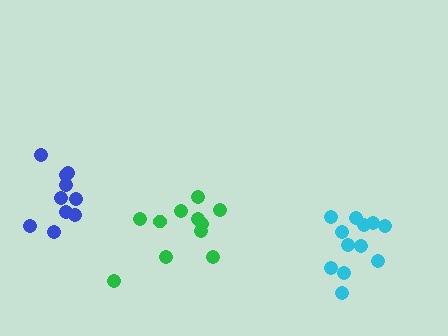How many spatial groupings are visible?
There are 3 spatial groupings.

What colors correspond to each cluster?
The clusters are colored: green, cyan, blue.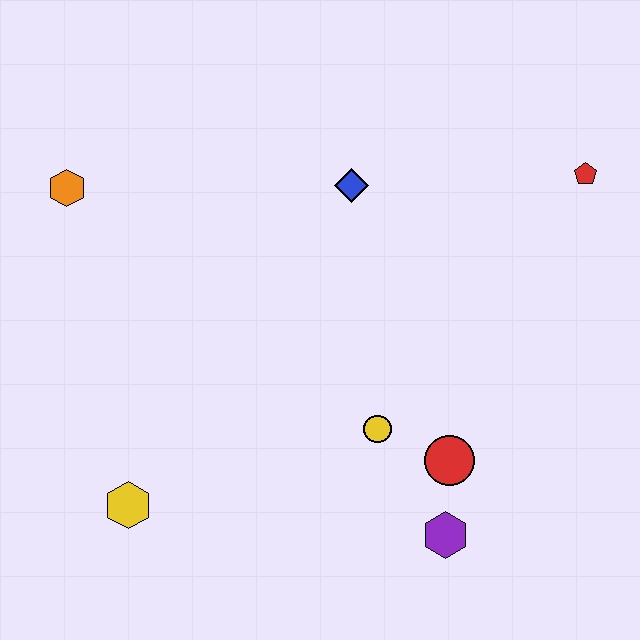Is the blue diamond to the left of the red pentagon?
Yes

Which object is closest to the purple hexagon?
The red circle is closest to the purple hexagon.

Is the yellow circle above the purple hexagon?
Yes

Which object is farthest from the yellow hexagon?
The red pentagon is farthest from the yellow hexagon.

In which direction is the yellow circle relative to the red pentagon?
The yellow circle is below the red pentagon.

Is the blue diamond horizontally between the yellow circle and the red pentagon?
No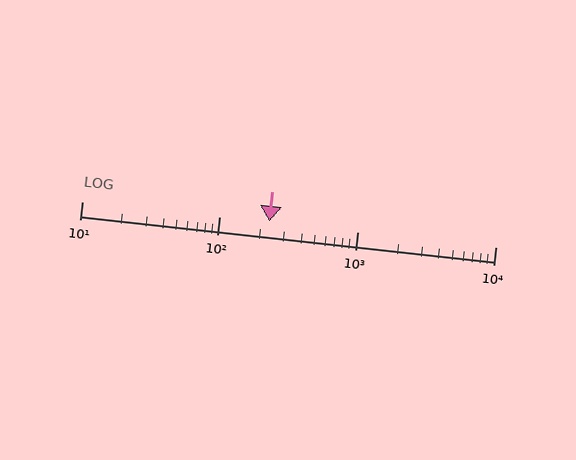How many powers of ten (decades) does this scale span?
The scale spans 3 decades, from 10 to 10000.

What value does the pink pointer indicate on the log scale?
The pointer indicates approximately 230.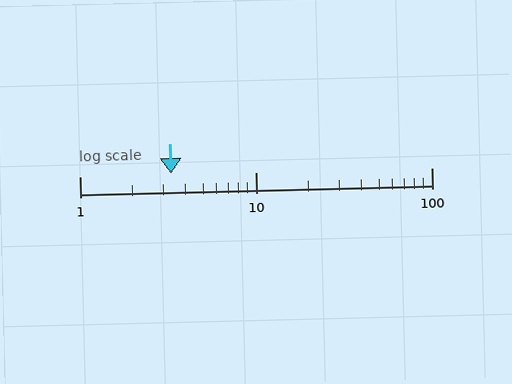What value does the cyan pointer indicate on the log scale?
The pointer indicates approximately 3.3.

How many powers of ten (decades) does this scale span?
The scale spans 2 decades, from 1 to 100.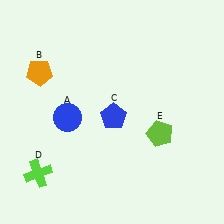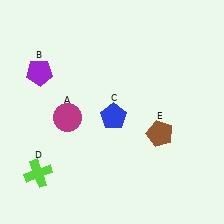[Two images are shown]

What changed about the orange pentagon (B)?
In Image 1, B is orange. In Image 2, it changed to purple.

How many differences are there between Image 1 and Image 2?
There are 3 differences between the two images.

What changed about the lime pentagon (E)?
In Image 1, E is lime. In Image 2, it changed to brown.